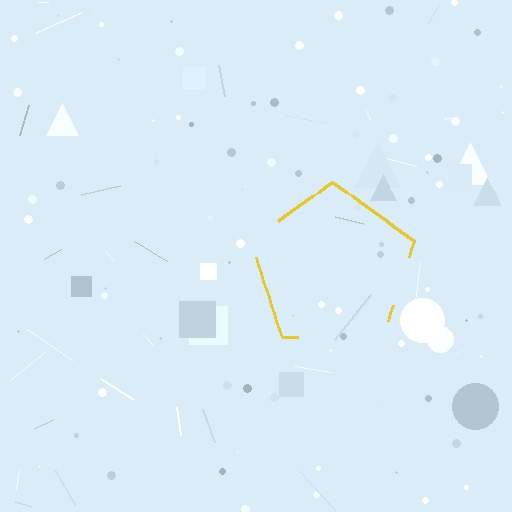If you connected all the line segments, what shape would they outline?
They would outline a pentagon.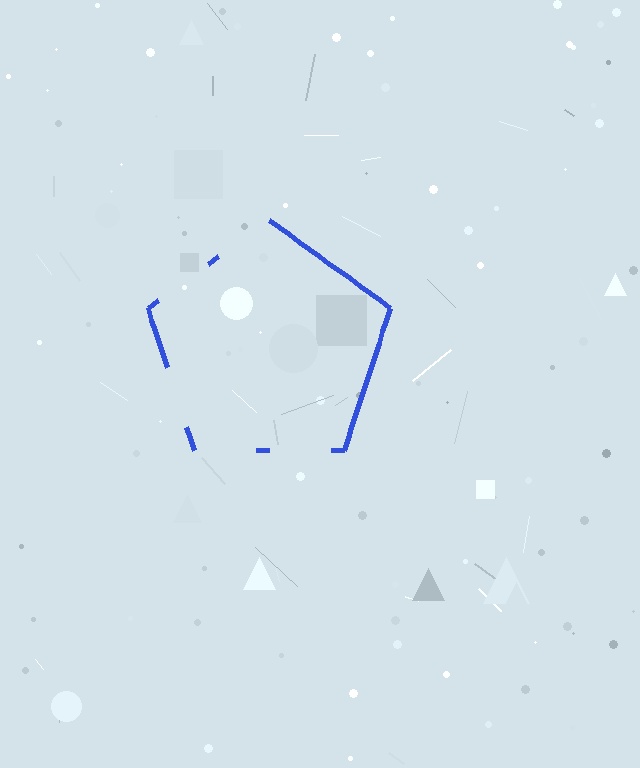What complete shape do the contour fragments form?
The contour fragments form a pentagon.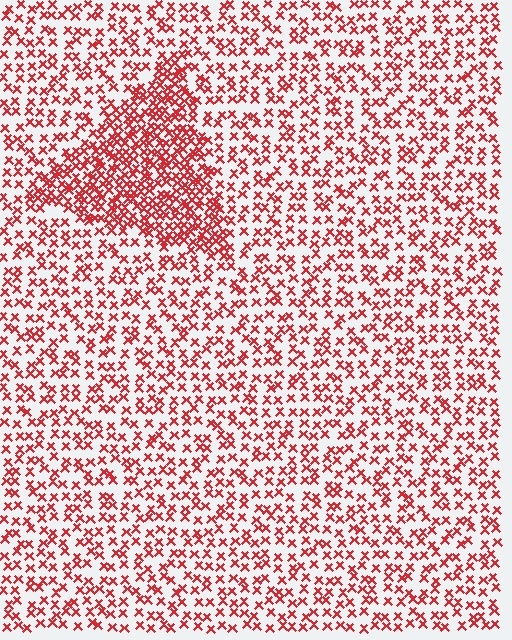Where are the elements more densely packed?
The elements are more densely packed inside the triangle boundary.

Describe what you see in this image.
The image contains small red elements arranged at two different densities. A triangle-shaped region is visible where the elements are more densely packed than the surrounding area.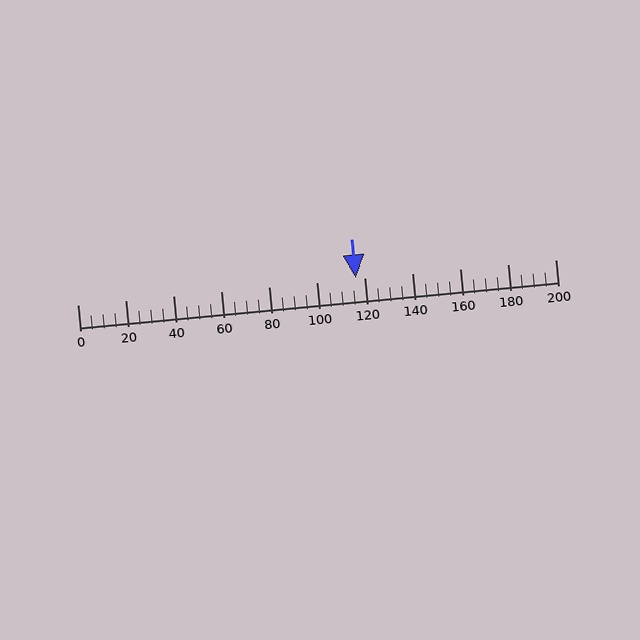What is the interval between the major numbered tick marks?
The major tick marks are spaced 20 units apart.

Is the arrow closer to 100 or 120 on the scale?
The arrow is closer to 120.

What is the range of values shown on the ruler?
The ruler shows values from 0 to 200.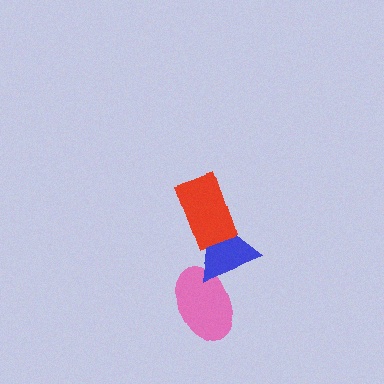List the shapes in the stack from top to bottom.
From top to bottom: the red rectangle, the blue triangle, the pink ellipse.